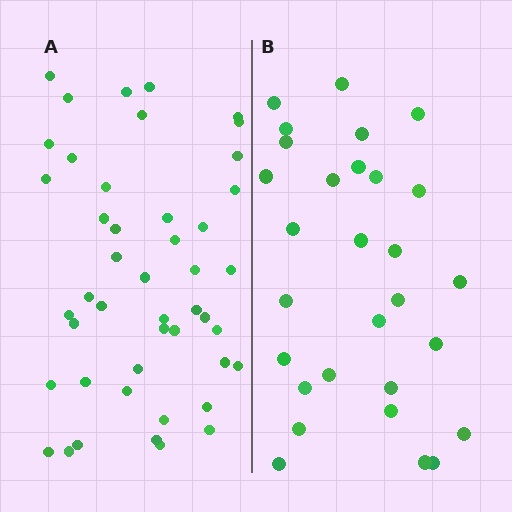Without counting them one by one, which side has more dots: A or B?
Region A (the left region) has more dots.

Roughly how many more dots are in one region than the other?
Region A has approximately 15 more dots than region B.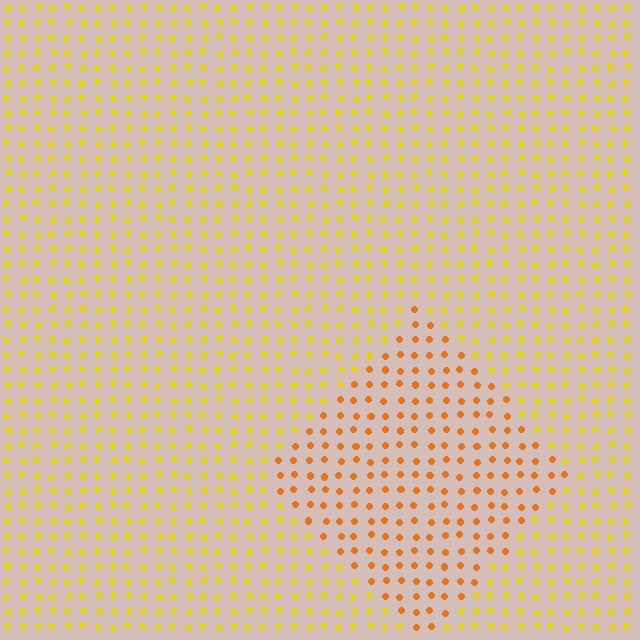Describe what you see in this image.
The image is filled with small yellow elements in a uniform arrangement. A diamond-shaped region is visible where the elements are tinted to a slightly different hue, forming a subtle color boundary.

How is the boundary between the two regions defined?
The boundary is defined purely by a slight shift in hue (about 30 degrees). Spacing, size, and orientation are identical on both sides.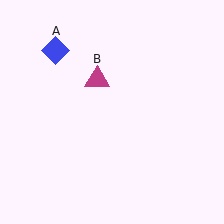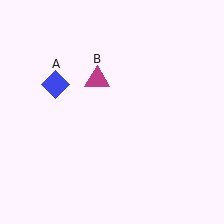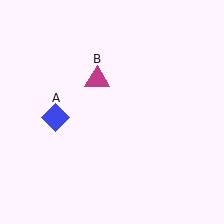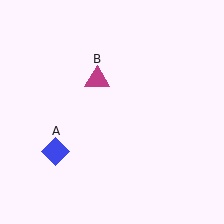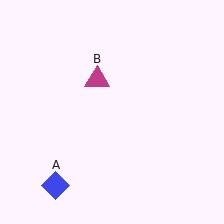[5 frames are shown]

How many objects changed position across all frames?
1 object changed position: blue diamond (object A).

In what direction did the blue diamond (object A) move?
The blue diamond (object A) moved down.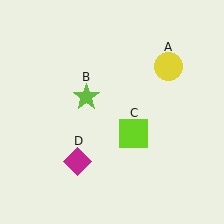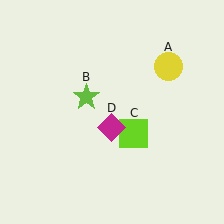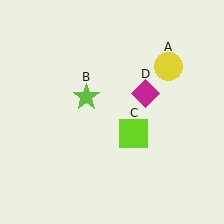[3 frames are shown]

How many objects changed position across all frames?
1 object changed position: magenta diamond (object D).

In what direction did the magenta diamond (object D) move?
The magenta diamond (object D) moved up and to the right.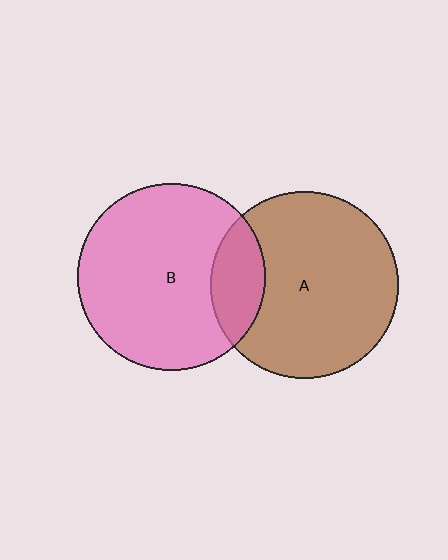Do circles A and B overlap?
Yes.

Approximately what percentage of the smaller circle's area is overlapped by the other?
Approximately 20%.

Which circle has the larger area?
Circle A (brown).